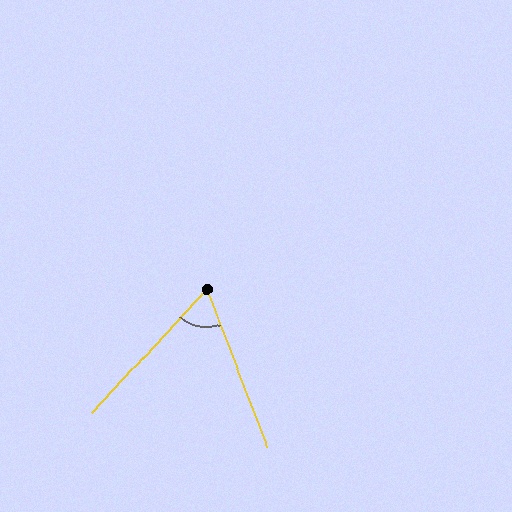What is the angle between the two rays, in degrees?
Approximately 64 degrees.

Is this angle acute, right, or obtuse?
It is acute.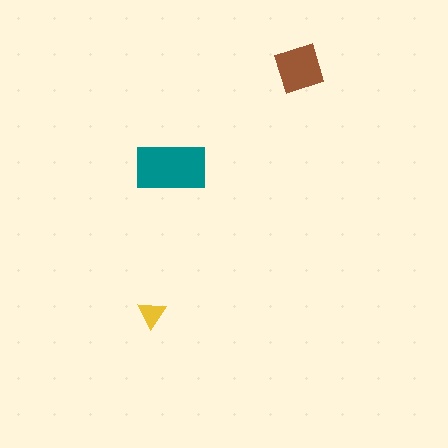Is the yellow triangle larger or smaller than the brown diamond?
Smaller.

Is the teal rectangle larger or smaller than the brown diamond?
Larger.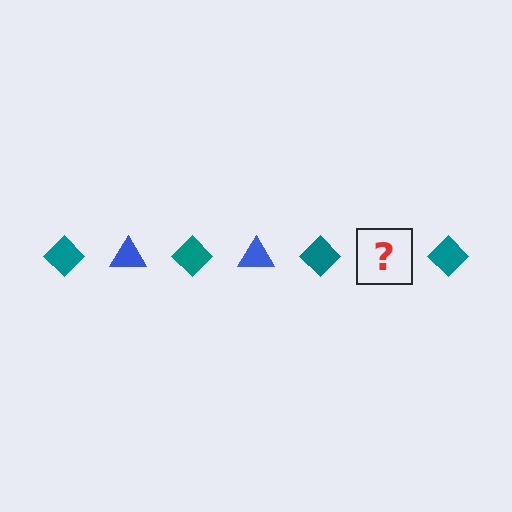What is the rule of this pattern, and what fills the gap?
The rule is that the pattern alternates between teal diamond and blue triangle. The gap should be filled with a blue triangle.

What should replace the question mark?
The question mark should be replaced with a blue triangle.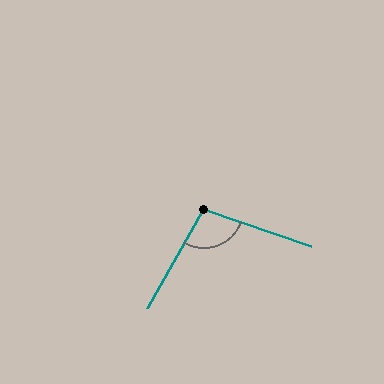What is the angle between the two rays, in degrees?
Approximately 101 degrees.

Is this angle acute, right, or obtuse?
It is obtuse.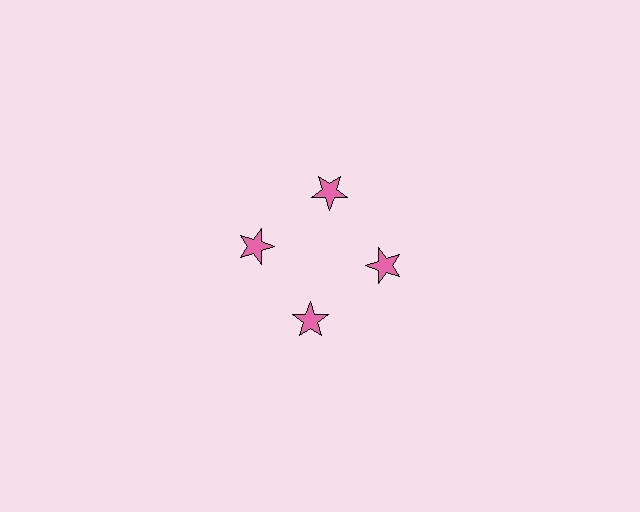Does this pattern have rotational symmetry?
Yes, this pattern has 4-fold rotational symmetry. It looks the same after rotating 90 degrees around the center.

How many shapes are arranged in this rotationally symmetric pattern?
There are 4 shapes, arranged in 4 groups of 1.